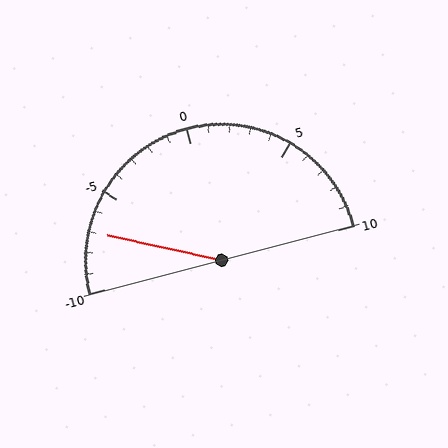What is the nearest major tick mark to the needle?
The nearest major tick mark is -5.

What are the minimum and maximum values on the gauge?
The gauge ranges from -10 to 10.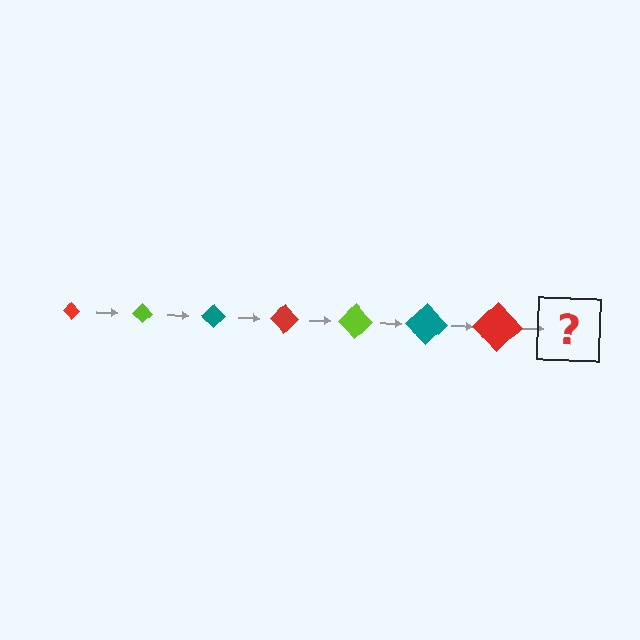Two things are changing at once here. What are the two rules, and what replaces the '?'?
The two rules are that the diamond grows larger each step and the color cycles through red, lime, and teal. The '?' should be a lime diamond, larger than the previous one.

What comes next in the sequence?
The next element should be a lime diamond, larger than the previous one.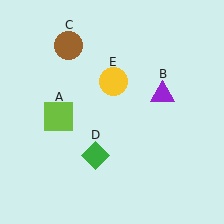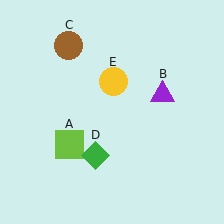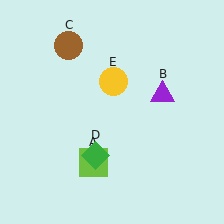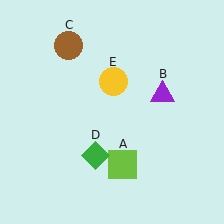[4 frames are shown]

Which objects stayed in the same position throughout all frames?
Purple triangle (object B) and brown circle (object C) and green diamond (object D) and yellow circle (object E) remained stationary.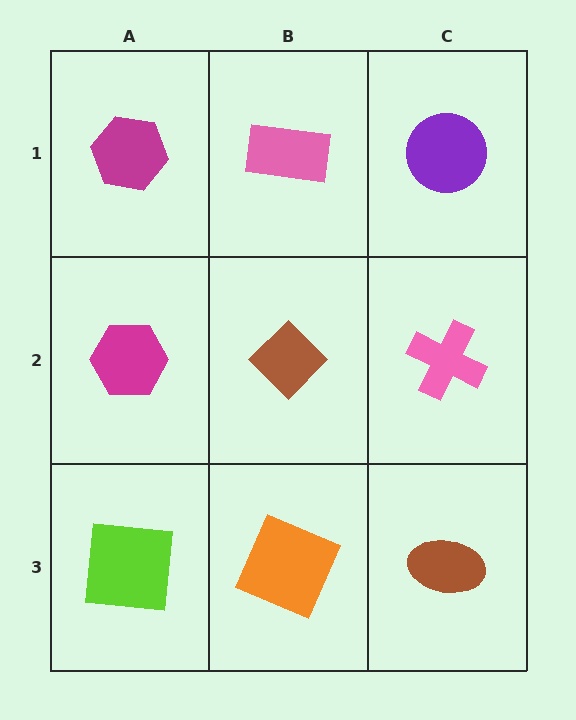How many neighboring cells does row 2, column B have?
4.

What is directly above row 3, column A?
A magenta hexagon.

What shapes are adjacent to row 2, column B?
A pink rectangle (row 1, column B), an orange square (row 3, column B), a magenta hexagon (row 2, column A), a pink cross (row 2, column C).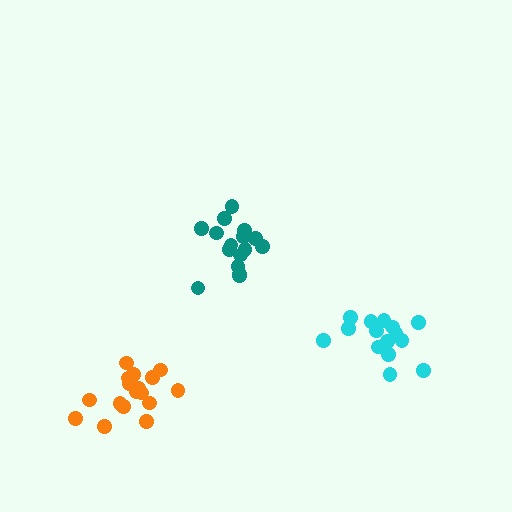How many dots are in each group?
Group 1: 15 dots, Group 2: 16 dots, Group 3: 17 dots (48 total).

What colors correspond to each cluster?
The clusters are colored: cyan, teal, orange.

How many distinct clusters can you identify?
There are 3 distinct clusters.